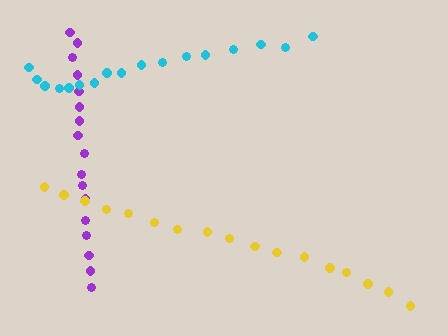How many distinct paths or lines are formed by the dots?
There are 3 distinct paths.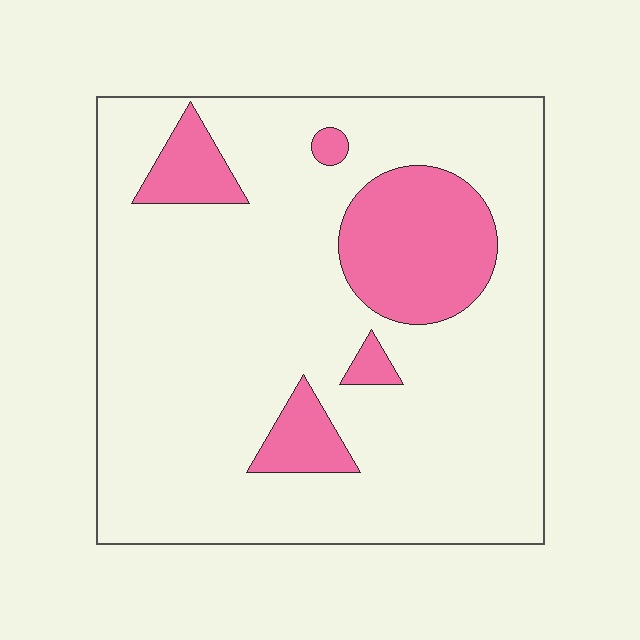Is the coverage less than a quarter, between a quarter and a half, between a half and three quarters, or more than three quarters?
Less than a quarter.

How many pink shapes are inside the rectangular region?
5.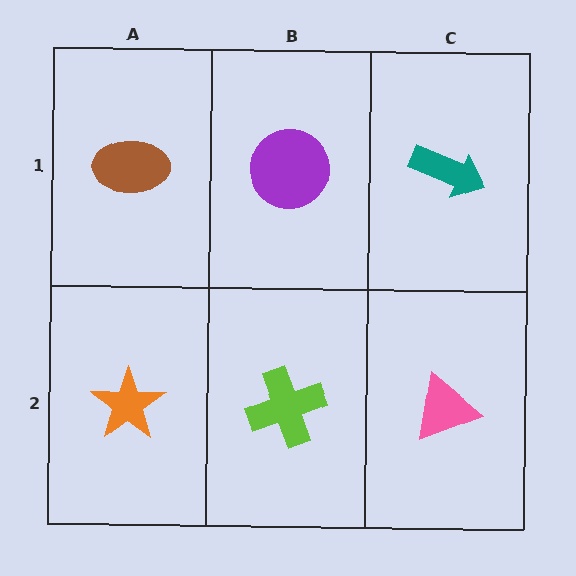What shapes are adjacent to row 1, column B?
A lime cross (row 2, column B), a brown ellipse (row 1, column A), a teal arrow (row 1, column C).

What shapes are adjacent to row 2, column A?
A brown ellipse (row 1, column A), a lime cross (row 2, column B).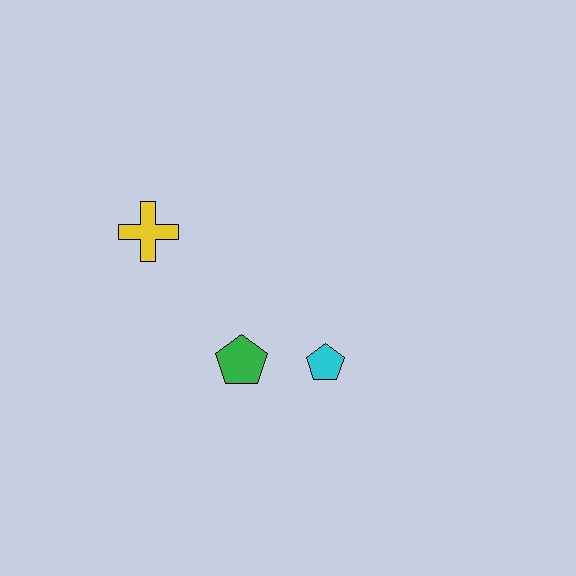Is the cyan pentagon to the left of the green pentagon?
No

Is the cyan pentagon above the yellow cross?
No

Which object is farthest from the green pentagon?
The yellow cross is farthest from the green pentagon.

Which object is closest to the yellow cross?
The green pentagon is closest to the yellow cross.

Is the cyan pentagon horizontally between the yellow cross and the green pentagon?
No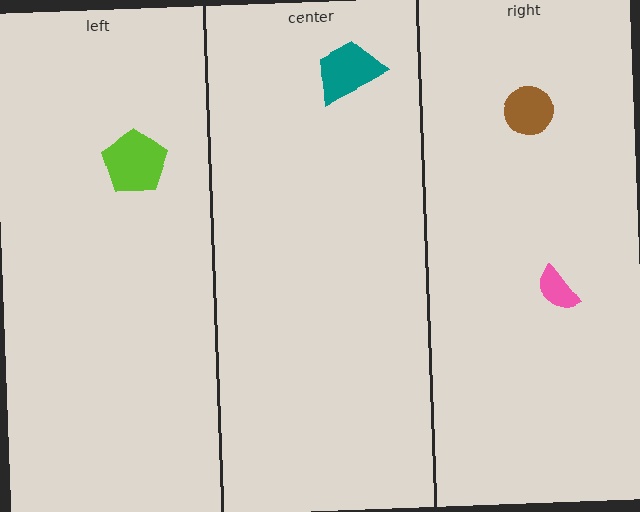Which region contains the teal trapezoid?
The center region.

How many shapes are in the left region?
1.